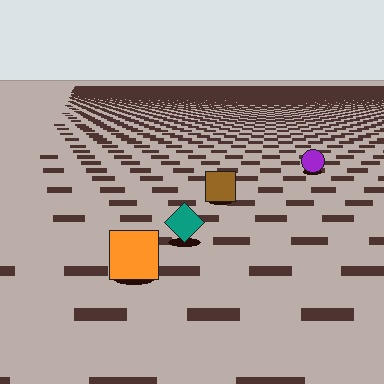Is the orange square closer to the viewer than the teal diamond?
Yes. The orange square is closer — you can tell from the texture gradient: the ground texture is coarser near it.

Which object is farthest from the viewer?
The purple circle is farthest from the viewer. It appears smaller and the ground texture around it is denser.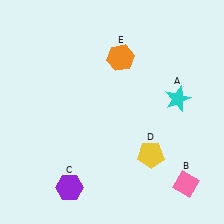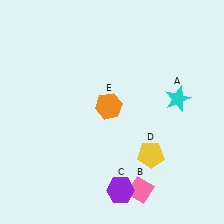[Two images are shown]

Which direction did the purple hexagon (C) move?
The purple hexagon (C) moved right.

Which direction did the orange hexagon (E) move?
The orange hexagon (E) moved down.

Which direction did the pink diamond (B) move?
The pink diamond (B) moved left.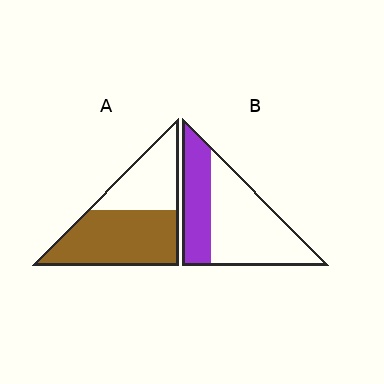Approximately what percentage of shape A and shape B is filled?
A is approximately 60% and B is approximately 35%.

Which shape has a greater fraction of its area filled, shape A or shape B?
Shape A.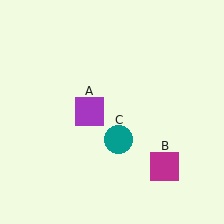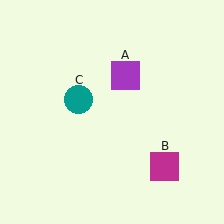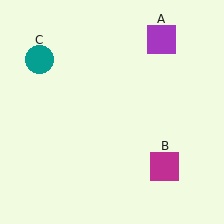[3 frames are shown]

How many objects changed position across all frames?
2 objects changed position: purple square (object A), teal circle (object C).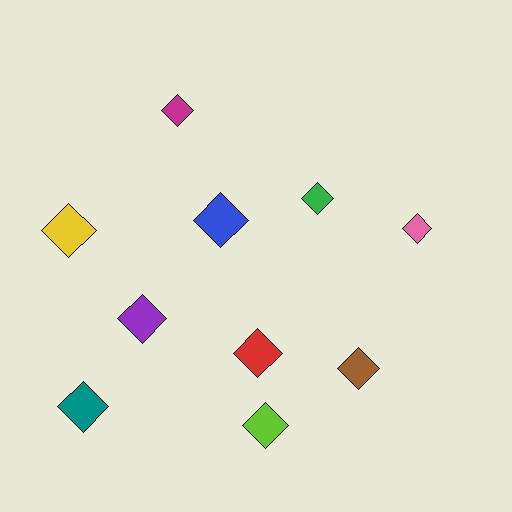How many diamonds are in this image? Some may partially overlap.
There are 10 diamonds.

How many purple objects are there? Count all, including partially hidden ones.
There is 1 purple object.